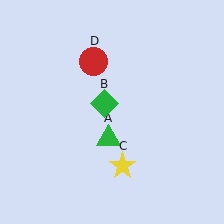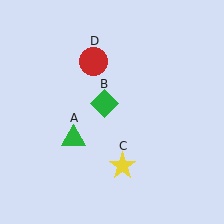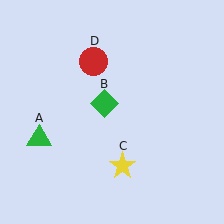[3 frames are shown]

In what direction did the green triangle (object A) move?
The green triangle (object A) moved left.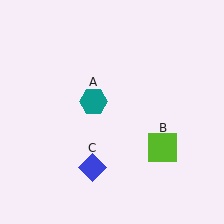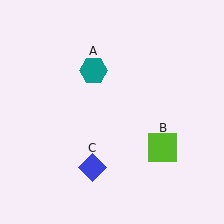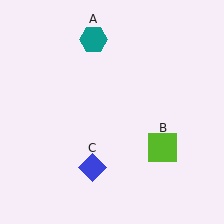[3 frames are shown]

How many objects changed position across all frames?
1 object changed position: teal hexagon (object A).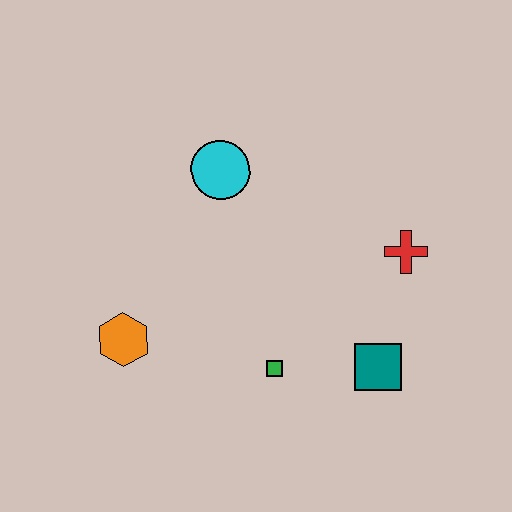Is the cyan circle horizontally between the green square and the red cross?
No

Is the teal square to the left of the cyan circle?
No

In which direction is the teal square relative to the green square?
The teal square is to the right of the green square.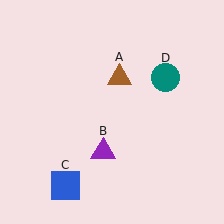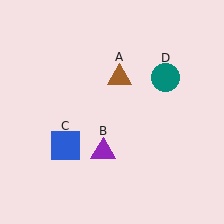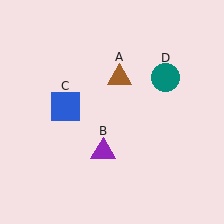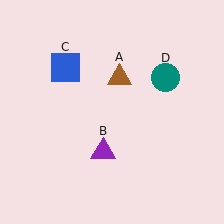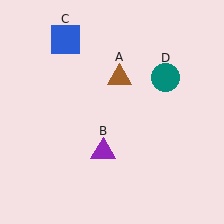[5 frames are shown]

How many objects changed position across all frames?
1 object changed position: blue square (object C).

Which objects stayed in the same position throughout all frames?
Brown triangle (object A) and purple triangle (object B) and teal circle (object D) remained stationary.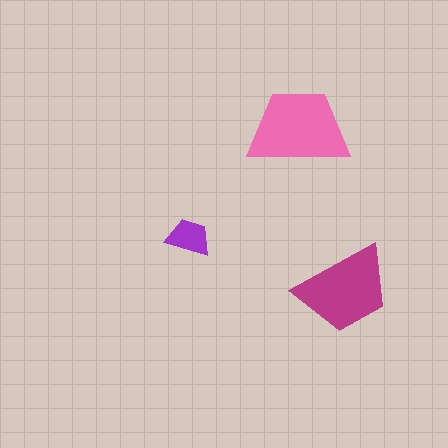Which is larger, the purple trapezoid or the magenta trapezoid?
The magenta one.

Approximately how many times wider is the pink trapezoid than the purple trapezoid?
About 2.5 times wider.